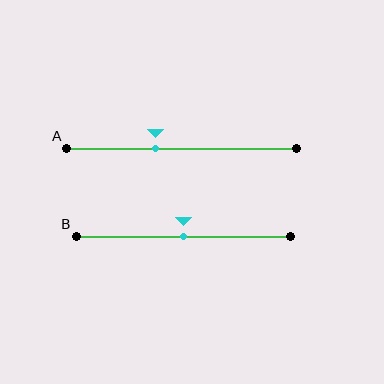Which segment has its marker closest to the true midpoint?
Segment B has its marker closest to the true midpoint.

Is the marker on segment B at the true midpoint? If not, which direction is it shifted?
Yes, the marker on segment B is at the true midpoint.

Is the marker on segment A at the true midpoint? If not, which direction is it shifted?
No, the marker on segment A is shifted to the left by about 11% of the segment length.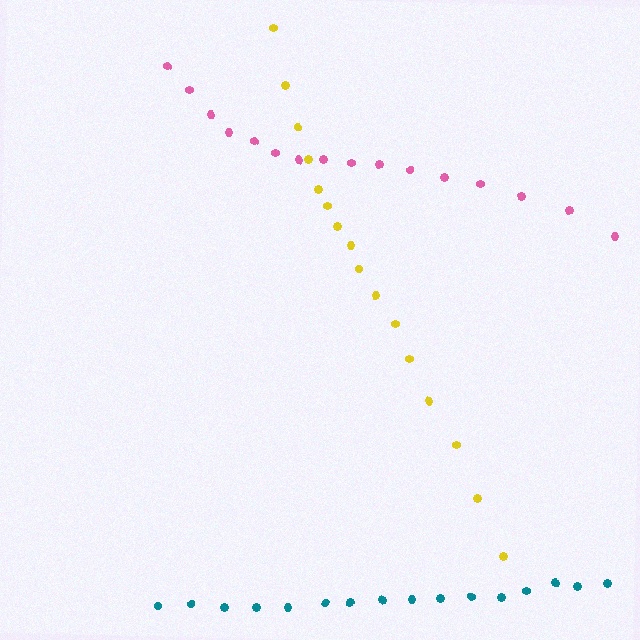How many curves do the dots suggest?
There are 3 distinct paths.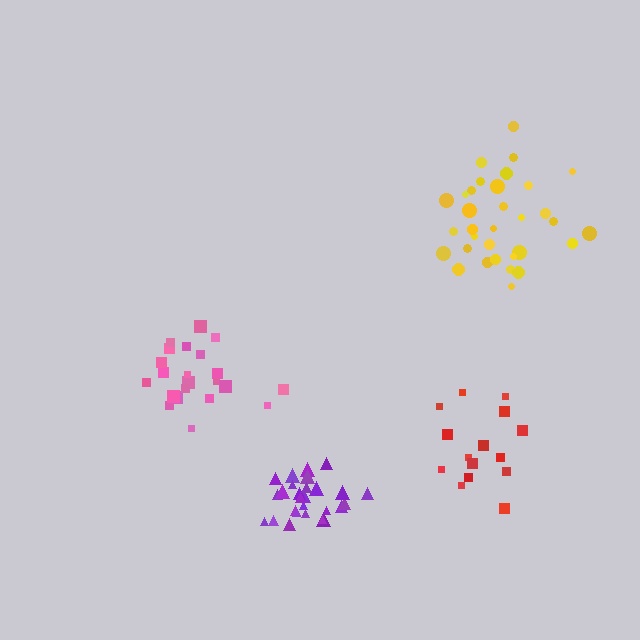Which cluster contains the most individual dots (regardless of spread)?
Yellow (33).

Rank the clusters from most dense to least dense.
purple, yellow, pink, red.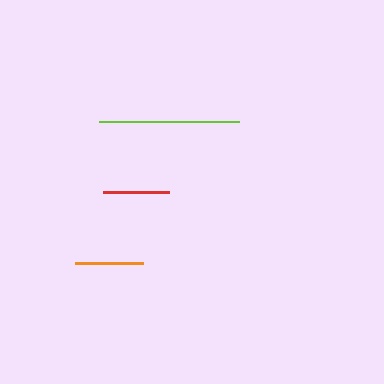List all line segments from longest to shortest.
From longest to shortest: lime, orange, red.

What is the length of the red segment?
The red segment is approximately 66 pixels long.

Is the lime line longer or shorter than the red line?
The lime line is longer than the red line.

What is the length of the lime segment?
The lime segment is approximately 140 pixels long.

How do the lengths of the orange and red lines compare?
The orange and red lines are approximately the same length.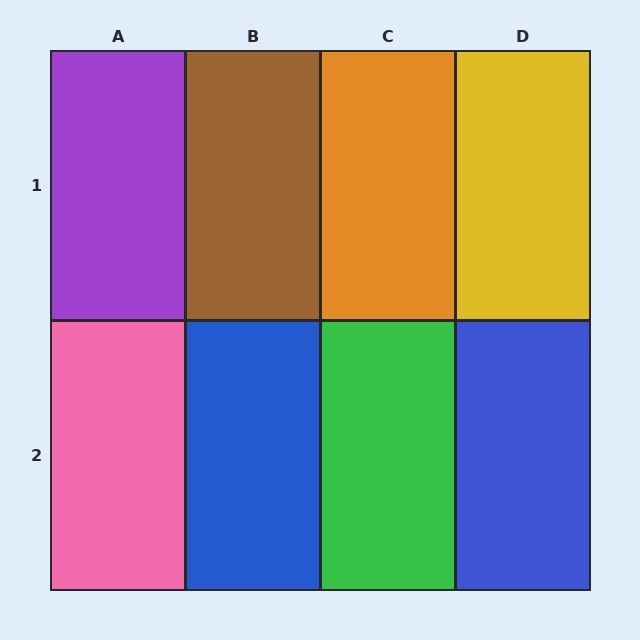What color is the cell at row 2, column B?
Blue.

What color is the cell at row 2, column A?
Pink.